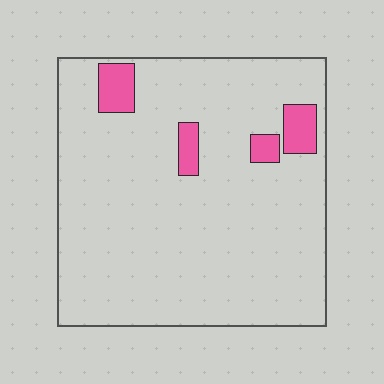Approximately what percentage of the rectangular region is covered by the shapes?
Approximately 10%.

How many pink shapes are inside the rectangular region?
4.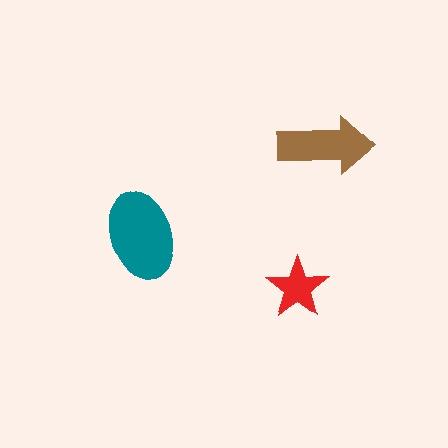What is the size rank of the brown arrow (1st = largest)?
2nd.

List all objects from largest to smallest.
The teal ellipse, the brown arrow, the red star.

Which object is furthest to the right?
The brown arrow is rightmost.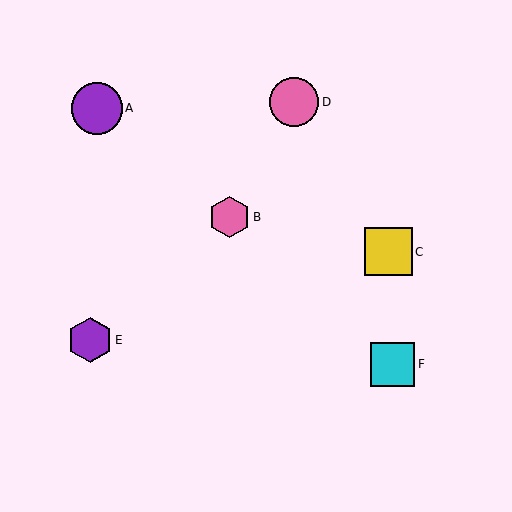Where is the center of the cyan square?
The center of the cyan square is at (393, 364).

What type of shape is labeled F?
Shape F is a cyan square.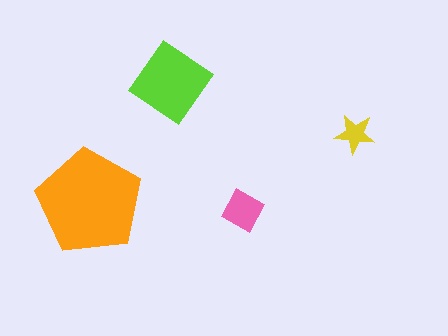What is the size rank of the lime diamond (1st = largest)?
2nd.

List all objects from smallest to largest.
The yellow star, the pink diamond, the lime diamond, the orange pentagon.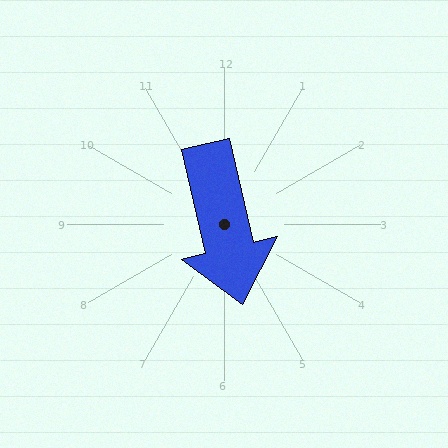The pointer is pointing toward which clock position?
Roughly 6 o'clock.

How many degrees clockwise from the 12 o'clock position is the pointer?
Approximately 167 degrees.